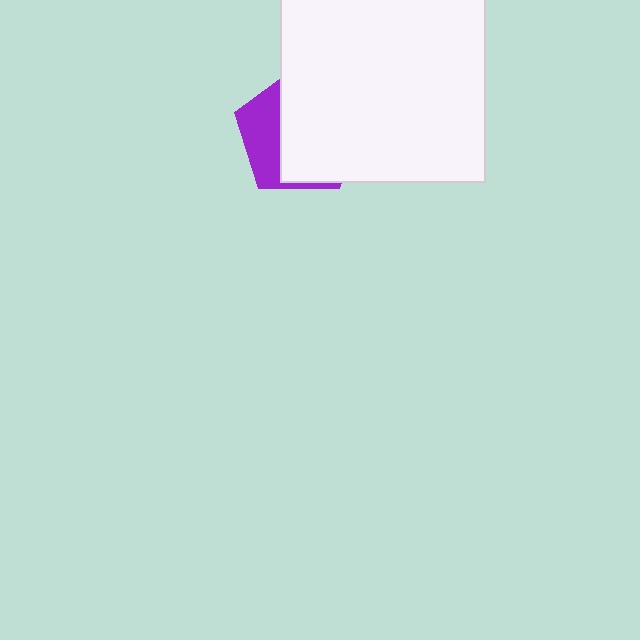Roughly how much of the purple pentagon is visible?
A small part of it is visible (roughly 33%).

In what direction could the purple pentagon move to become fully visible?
The purple pentagon could move left. That would shift it out from behind the white square entirely.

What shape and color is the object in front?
The object in front is a white square.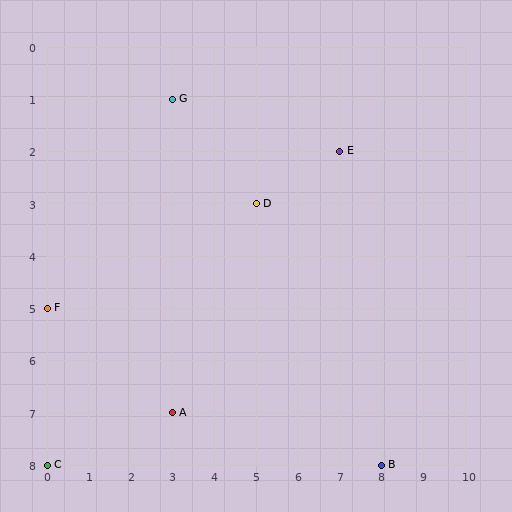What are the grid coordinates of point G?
Point G is at grid coordinates (3, 1).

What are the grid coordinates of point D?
Point D is at grid coordinates (5, 3).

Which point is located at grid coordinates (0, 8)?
Point C is at (0, 8).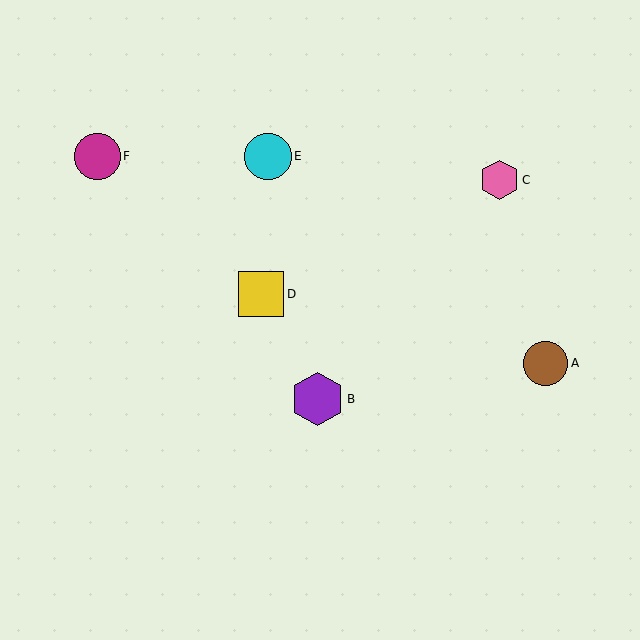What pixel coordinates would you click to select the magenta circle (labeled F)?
Click at (97, 156) to select the magenta circle F.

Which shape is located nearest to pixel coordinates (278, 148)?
The cyan circle (labeled E) at (268, 156) is nearest to that location.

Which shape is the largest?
The purple hexagon (labeled B) is the largest.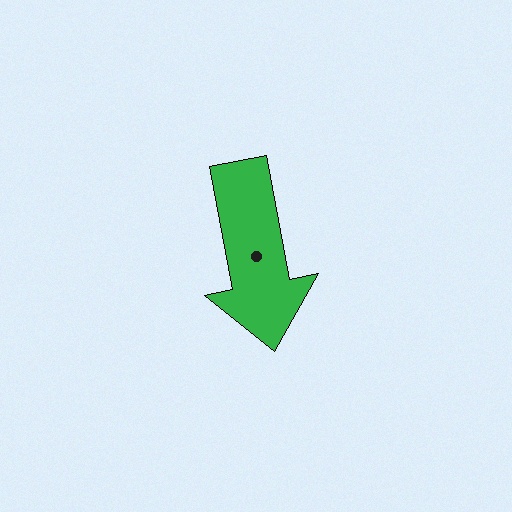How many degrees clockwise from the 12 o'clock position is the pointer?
Approximately 169 degrees.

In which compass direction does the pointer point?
South.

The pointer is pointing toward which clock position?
Roughly 6 o'clock.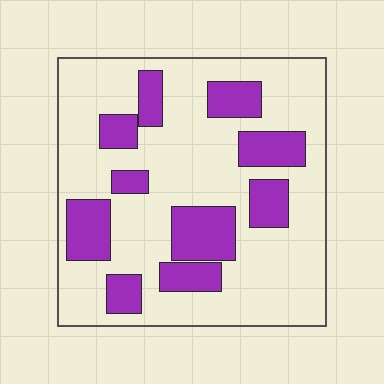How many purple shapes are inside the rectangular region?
10.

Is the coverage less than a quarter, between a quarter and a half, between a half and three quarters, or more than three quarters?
Between a quarter and a half.